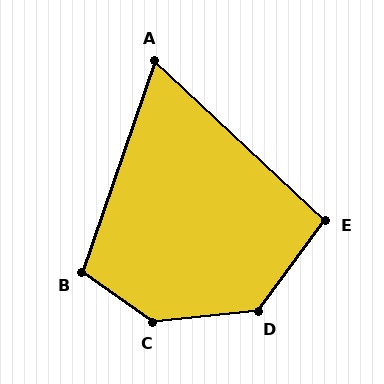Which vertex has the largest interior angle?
C, at approximately 139 degrees.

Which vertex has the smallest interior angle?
A, at approximately 66 degrees.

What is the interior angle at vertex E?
Approximately 97 degrees (obtuse).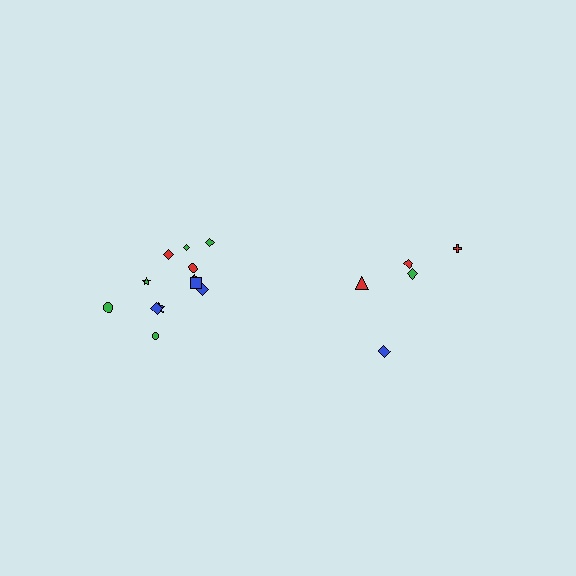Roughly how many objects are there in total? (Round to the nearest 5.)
Roughly 15 objects in total.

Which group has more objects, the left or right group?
The left group.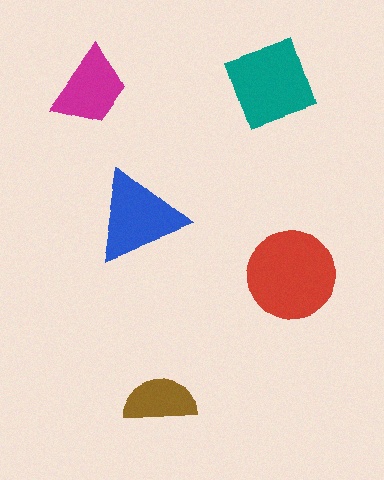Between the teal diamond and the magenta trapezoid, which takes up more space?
The teal diamond.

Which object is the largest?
The red circle.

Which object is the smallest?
The brown semicircle.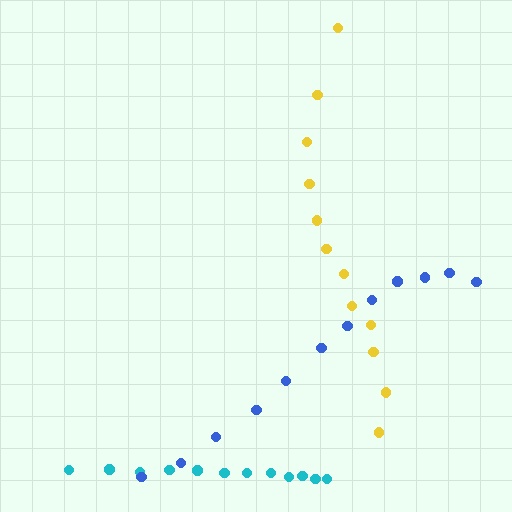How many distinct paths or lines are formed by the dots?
There are 3 distinct paths.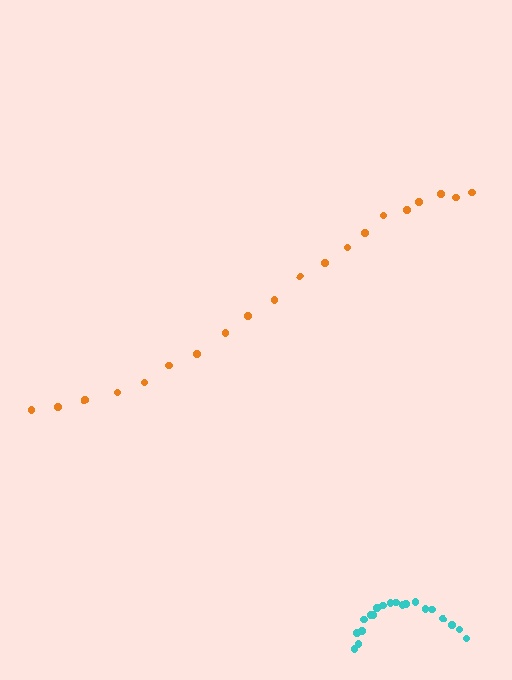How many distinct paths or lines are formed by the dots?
There are 2 distinct paths.